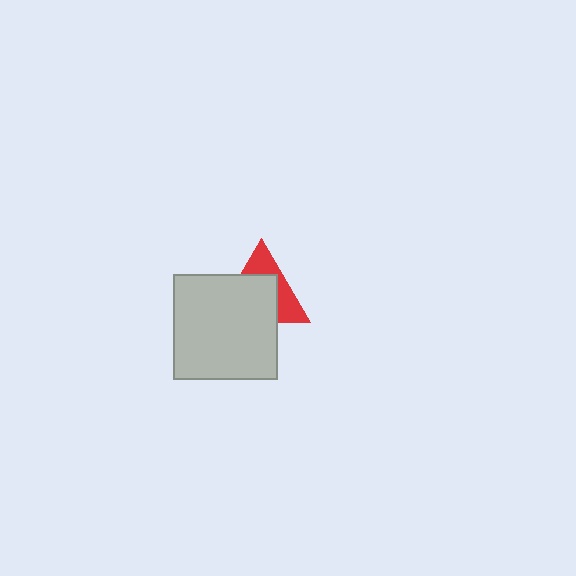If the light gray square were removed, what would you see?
You would see the complete red triangle.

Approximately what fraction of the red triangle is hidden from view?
Roughly 60% of the red triangle is hidden behind the light gray square.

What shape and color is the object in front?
The object in front is a light gray square.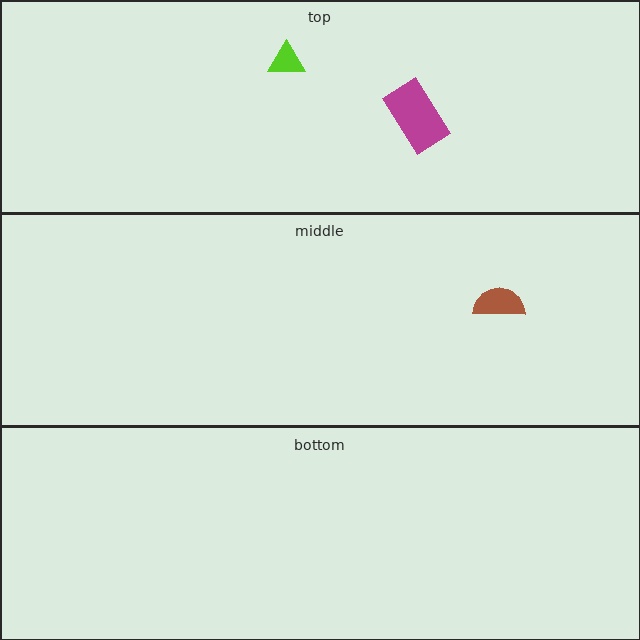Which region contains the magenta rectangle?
The top region.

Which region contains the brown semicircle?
The middle region.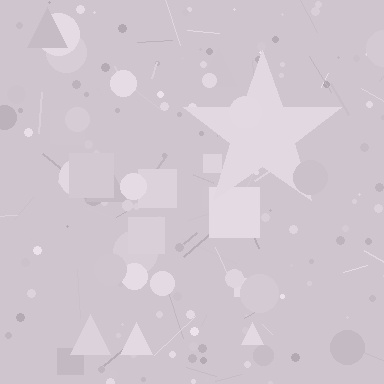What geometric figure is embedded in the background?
A star is embedded in the background.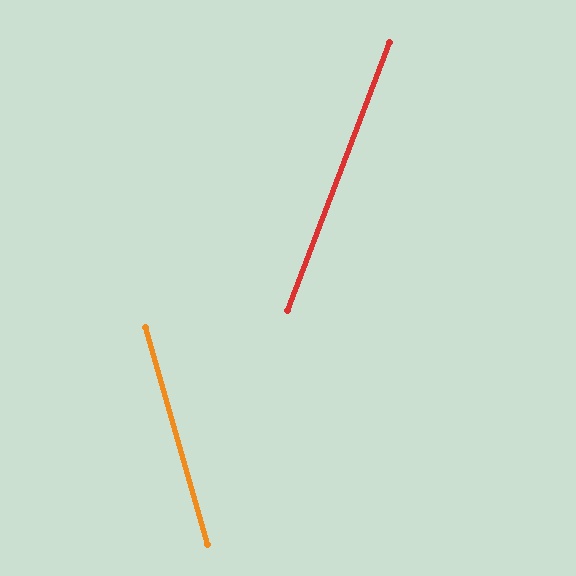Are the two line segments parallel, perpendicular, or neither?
Neither parallel nor perpendicular — they differ by about 37°.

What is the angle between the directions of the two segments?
Approximately 37 degrees.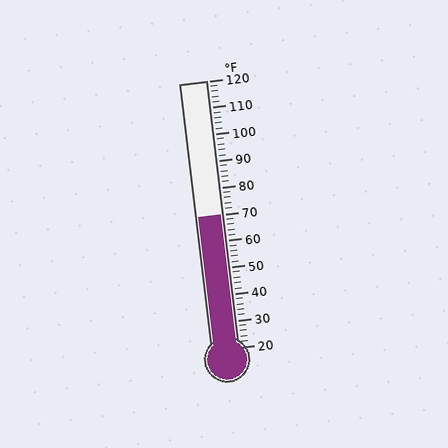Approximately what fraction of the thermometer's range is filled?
The thermometer is filled to approximately 50% of its range.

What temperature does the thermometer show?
The thermometer shows approximately 70°F.